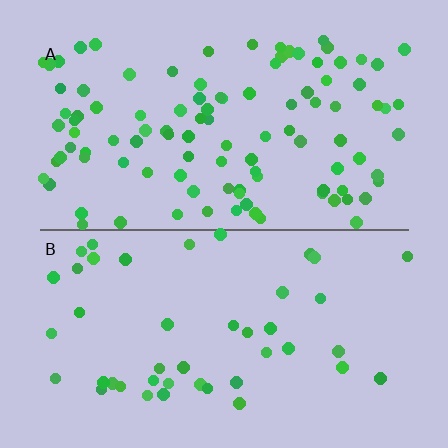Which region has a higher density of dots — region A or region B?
A (the top).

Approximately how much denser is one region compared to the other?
Approximately 2.4× — region A over region B.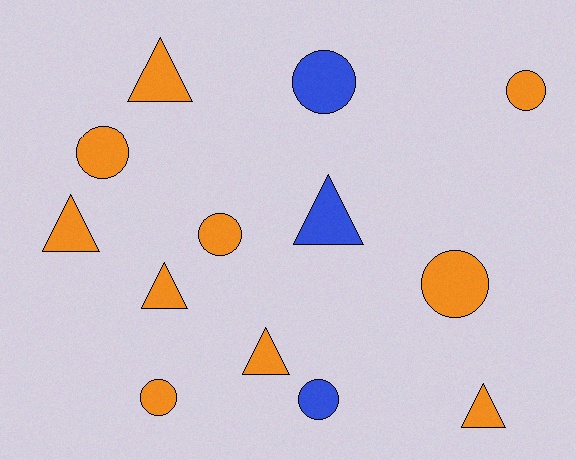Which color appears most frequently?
Orange, with 10 objects.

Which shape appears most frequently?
Circle, with 7 objects.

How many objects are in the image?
There are 13 objects.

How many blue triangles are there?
There is 1 blue triangle.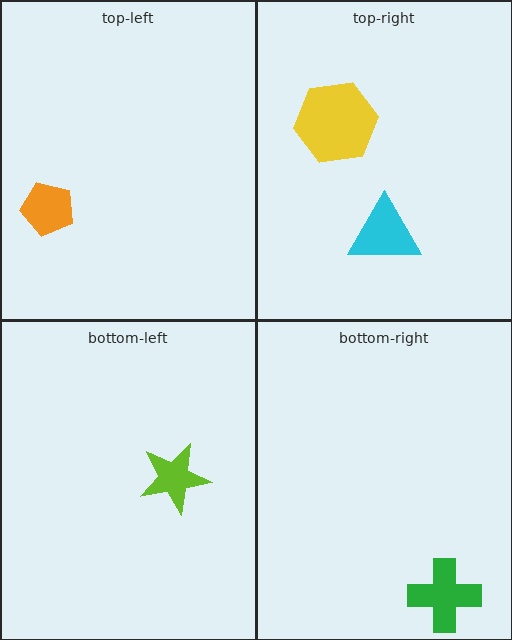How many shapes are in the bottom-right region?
1.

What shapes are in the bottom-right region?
The green cross.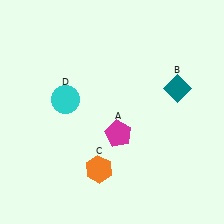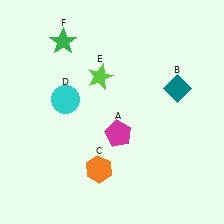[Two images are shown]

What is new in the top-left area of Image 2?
A lime star (E) was added in the top-left area of Image 2.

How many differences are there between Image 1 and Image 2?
There are 2 differences between the two images.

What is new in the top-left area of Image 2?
A green star (F) was added in the top-left area of Image 2.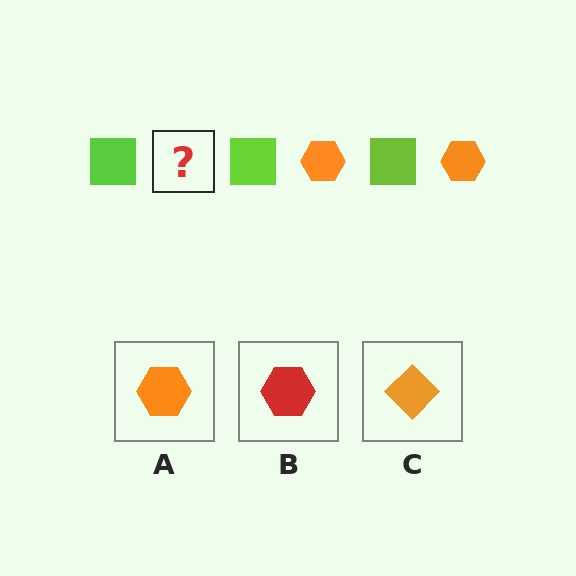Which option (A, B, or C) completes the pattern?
A.